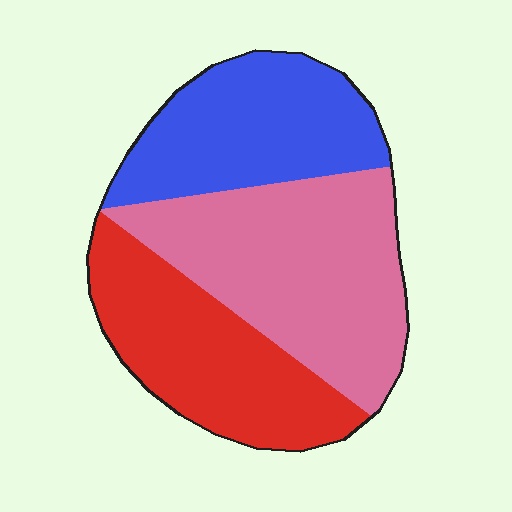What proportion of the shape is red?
Red covers 30% of the shape.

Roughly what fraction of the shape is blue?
Blue takes up about one quarter (1/4) of the shape.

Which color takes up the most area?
Pink, at roughly 40%.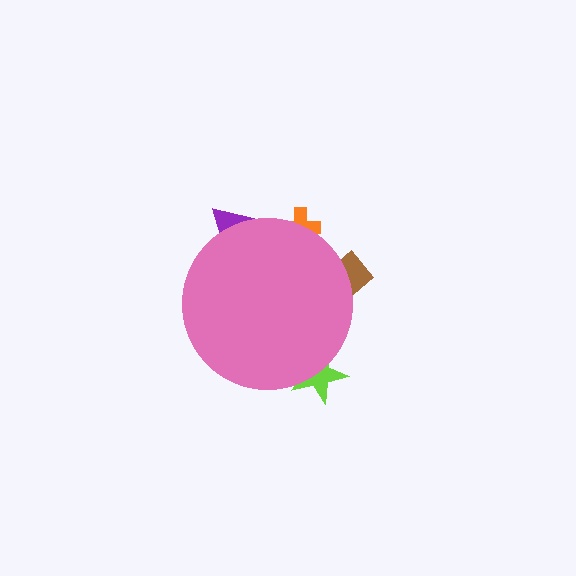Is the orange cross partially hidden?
Yes, the orange cross is partially hidden behind the pink circle.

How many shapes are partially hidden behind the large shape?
4 shapes are partially hidden.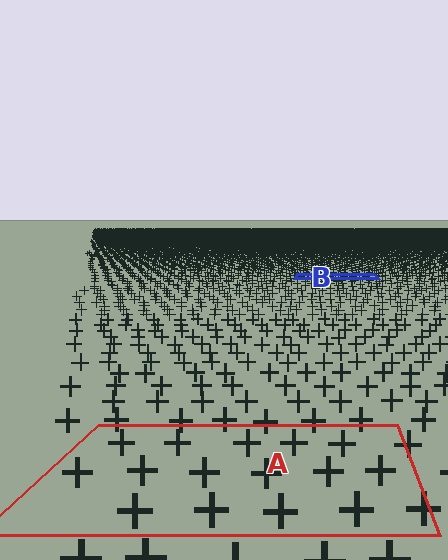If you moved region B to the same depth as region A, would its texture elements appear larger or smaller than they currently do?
They would appear larger. At a closer depth, the same texture elements are projected at a bigger on-screen size.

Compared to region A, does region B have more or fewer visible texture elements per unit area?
Region B has more texture elements per unit area — they are packed more densely because it is farther away.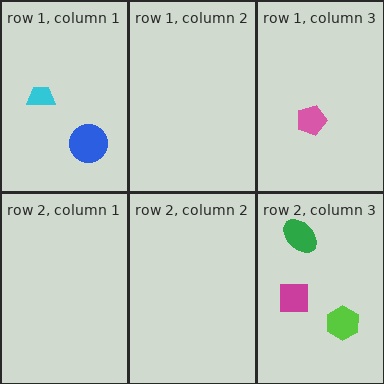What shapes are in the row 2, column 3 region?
The green ellipse, the lime hexagon, the magenta square.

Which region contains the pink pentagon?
The row 1, column 3 region.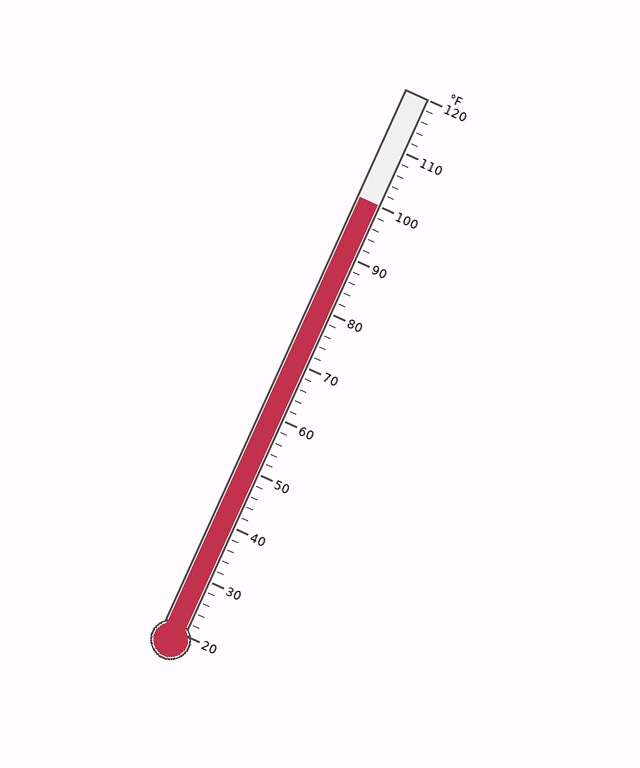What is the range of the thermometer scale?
The thermometer scale ranges from 20°F to 120°F.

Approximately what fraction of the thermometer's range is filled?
The thermometer is filled to approximately 80% of its range.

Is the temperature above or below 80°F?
The temperature is above 80°F.